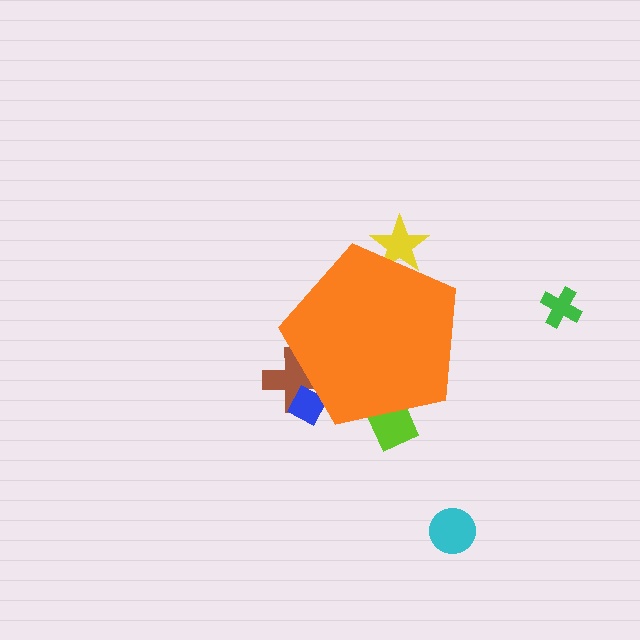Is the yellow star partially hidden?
Yes, the yellow star is partially hidden behind the orange pentagon.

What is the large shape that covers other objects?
An orange pentagon.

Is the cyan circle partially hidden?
No, the cyan circle is fully visible.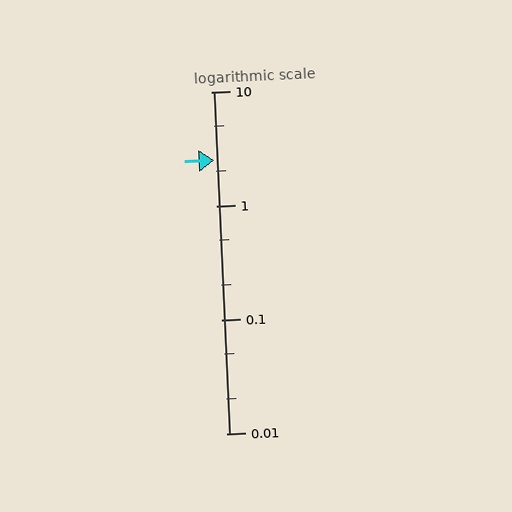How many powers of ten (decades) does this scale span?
The scale spans 3 decades, from 0.01 to 10.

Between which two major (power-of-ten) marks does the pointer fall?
The pointer is between 1 and 10.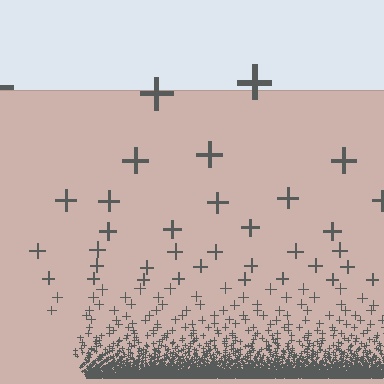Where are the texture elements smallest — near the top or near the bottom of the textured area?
Near the bottom.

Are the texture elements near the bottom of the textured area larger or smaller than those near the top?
Smaller. The gradient is inverted — elements near the bottom are smaller and denser.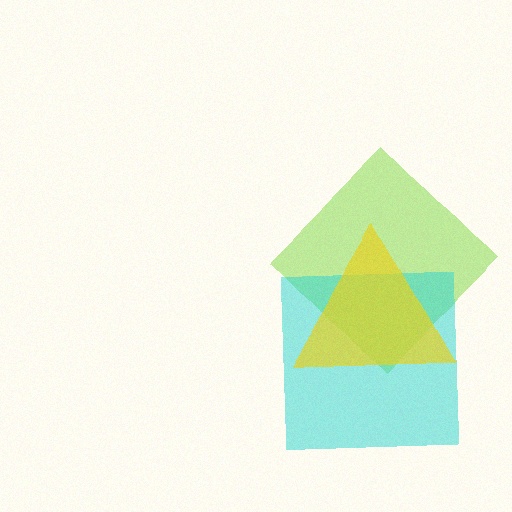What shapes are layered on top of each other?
The layered shapes are: a lime diamond, a cyan square, a yellow triangle.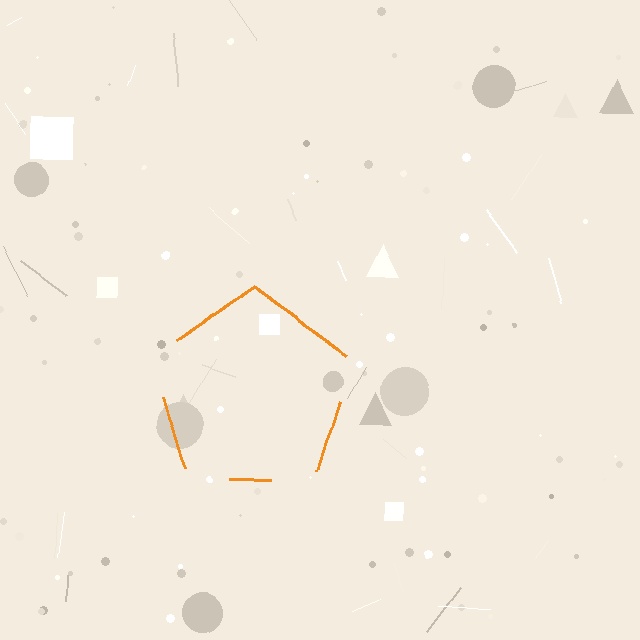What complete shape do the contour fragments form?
The contour fragments form a pentagon.